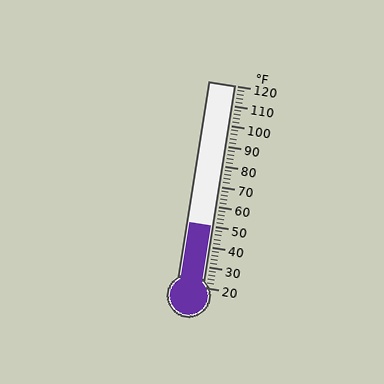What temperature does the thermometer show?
The thermometer shows approximately 50°F.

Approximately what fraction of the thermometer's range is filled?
The thermometer is filled to approximately 30% of its range.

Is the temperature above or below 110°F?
The temperature is below 110°F.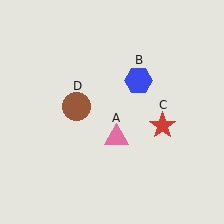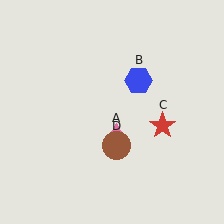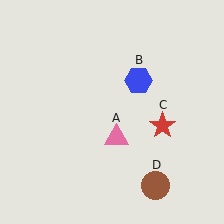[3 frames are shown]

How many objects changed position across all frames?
1 object changed position: brown circle (object D).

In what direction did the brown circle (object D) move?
The brown circle (object D) moved down and to the right.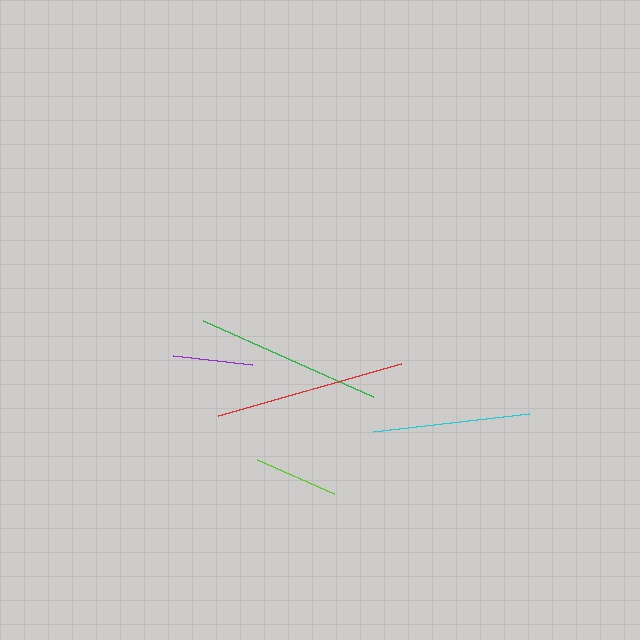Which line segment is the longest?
The red line is the longest at approximately 190 pixels.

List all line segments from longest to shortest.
From longest to shortest: red, green, cyan, lime, purple.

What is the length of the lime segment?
The lime segment is approximately 84 pixels long.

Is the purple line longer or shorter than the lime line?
The lime line is longer than the purple line.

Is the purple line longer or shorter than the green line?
The green line is longer than the purple line.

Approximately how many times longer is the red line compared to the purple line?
The red line is approximately 2.4 times the length of the purple line.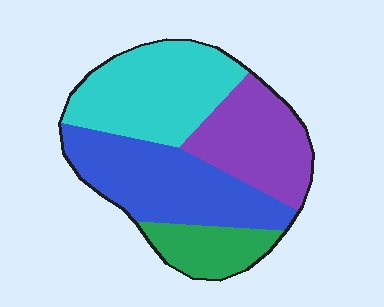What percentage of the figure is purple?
Purple takes up between a sixth and a third of the figure.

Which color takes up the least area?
Green, at roughly 15%.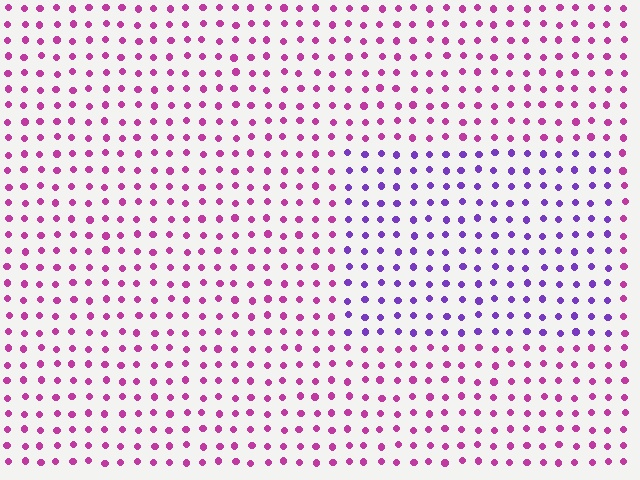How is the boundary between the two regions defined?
The boundary is defined purely by a slight shift in hue (about 46 degrees). Spacing, size, and orientation are identical on both sides.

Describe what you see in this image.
The image is filled with small magenta elements in a uniform arrangement. A rectangle-shaped region is visible where the elements are tinted to a slightly different hue, forming a subtle color boundary.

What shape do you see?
I see a rectangle.